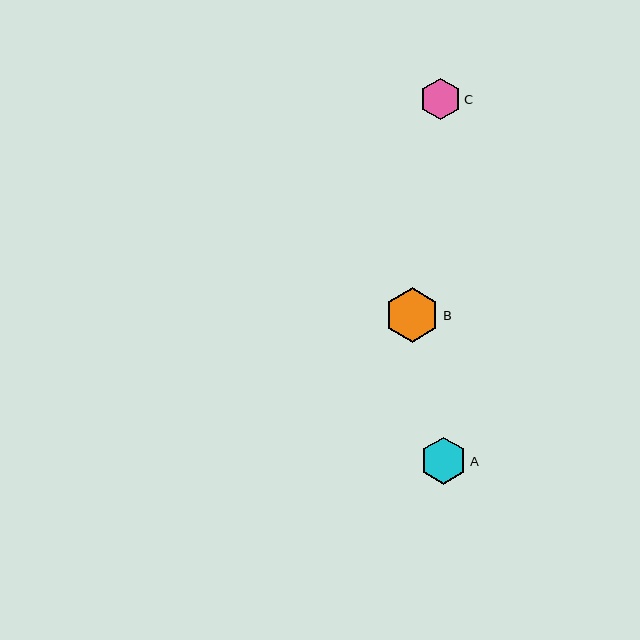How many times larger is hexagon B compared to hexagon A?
Hexagon B is approximately 1.2 times the size of hexagon A.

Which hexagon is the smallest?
Hexagon C is the smallest with a size of approximately 41 pixels.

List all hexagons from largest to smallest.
From largest to smallest: B, A, C.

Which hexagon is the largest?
Hexagon B is the largest with a size of approximately 55 pixels.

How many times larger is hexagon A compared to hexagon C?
Hexagon A is approximately 1.1 times the size of hexagon C.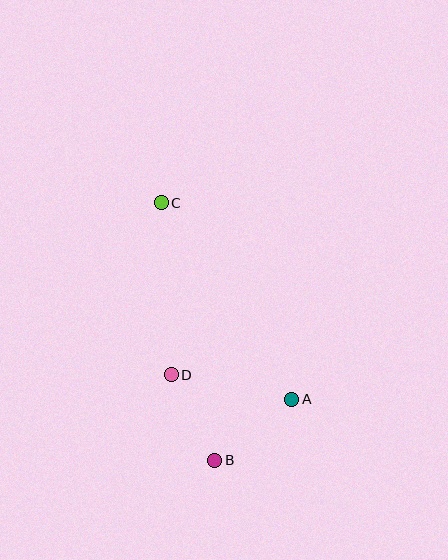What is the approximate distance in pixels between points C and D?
The distance between C and D is approximately 172 pixels.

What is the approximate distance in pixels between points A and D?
The distance between A and D is approximately 123 pixels.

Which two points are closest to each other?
Points B and D are closest to each other.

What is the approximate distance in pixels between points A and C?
The distance between A and C is approximately 236 pixels.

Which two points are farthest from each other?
Points B and C are farthest from each other.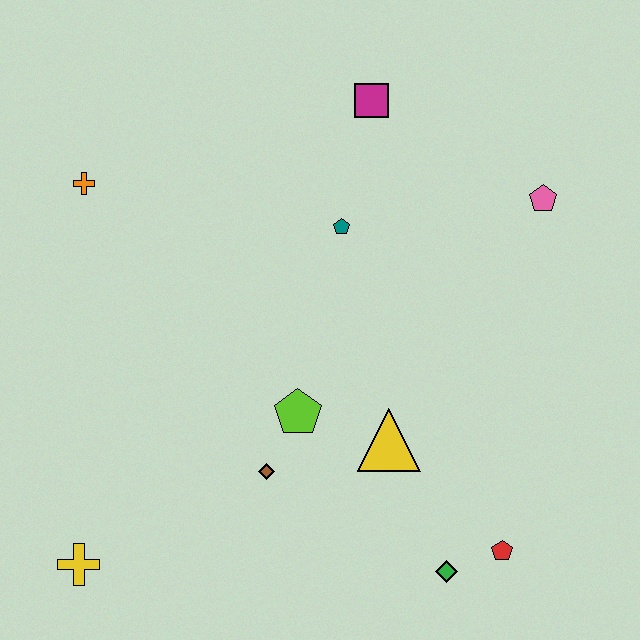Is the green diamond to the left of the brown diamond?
No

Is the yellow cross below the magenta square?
Yes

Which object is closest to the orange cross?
The teal pentagon is closest to the orange cross.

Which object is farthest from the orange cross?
The red pentagon is farthest from the orange cross.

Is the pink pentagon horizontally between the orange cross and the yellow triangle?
No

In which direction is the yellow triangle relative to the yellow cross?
The yellow triangle is to the right of the yellow cross.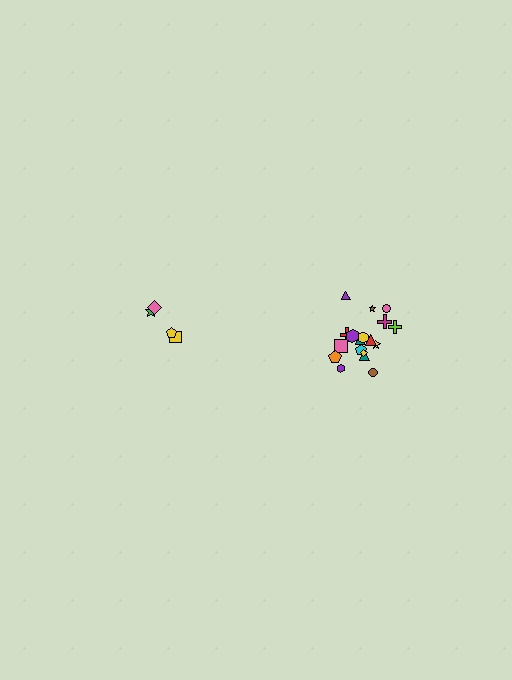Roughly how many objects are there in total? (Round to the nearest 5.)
Roughly 20 objects in total.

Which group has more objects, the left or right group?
The right group.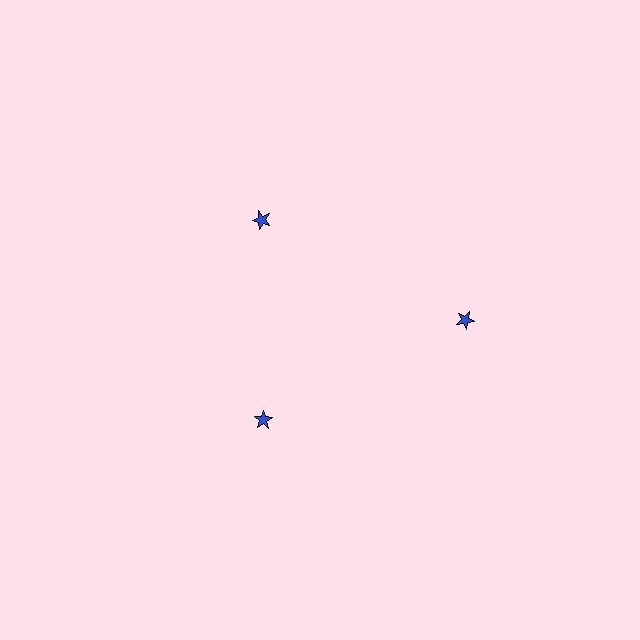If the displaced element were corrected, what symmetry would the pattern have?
It would have 3-fold rotational symmetry — the pattern would map onto itself every 120 degrees.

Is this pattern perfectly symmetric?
No. The 3 blue stars are arranged in a ring, but one element near the 3 o'clock position is pushed outward from the center, breaking the 3-fold rotational symmetry.